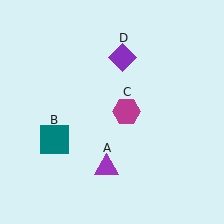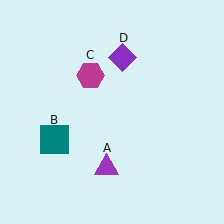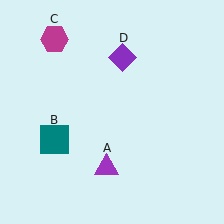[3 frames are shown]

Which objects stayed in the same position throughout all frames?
Purple triangle (object A) and teal square (object B) and purple diamond (object D) remained stationary.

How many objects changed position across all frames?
1 object changed position: magenta hexagon (object C).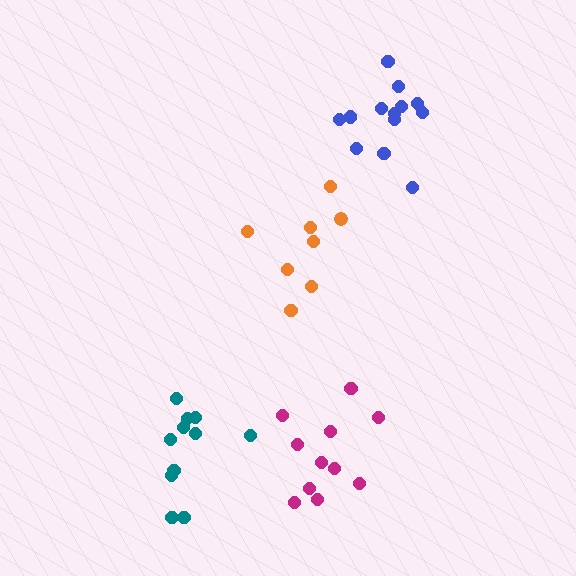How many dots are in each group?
Group 1: 13 dots, Group 2: 11 dots, Group 3: 8 dots, Group 4: 11 dots (43 total).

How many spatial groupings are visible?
There are 4 spatial groupings.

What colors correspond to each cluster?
The clusters are colored: blue, magenta, orange, teal.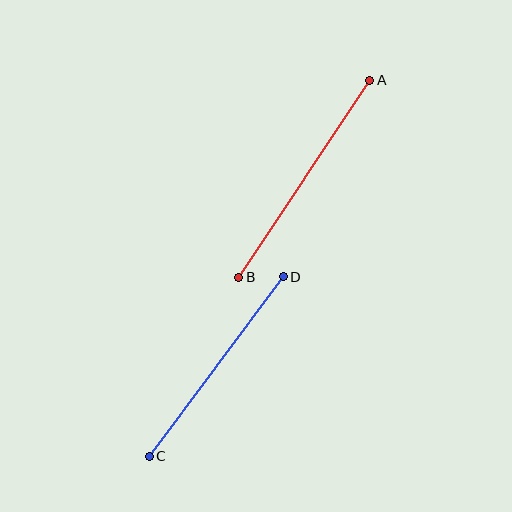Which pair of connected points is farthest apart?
Points A and B are farthest apart.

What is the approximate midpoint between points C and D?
The midpoint is at approximately (216, 367) pixels.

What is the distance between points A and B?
The distance is approximately 236 pixels.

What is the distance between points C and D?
The distance is approximately 224 pixels.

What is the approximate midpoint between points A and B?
The midpoint is at approximately (304, 179) pixels.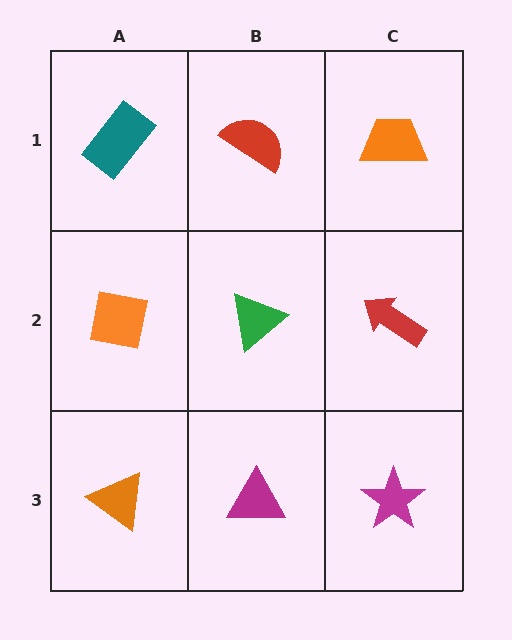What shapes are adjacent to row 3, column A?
An orange square (row 2, column A), a magenta triangle (row 3, column B).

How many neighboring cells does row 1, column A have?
2.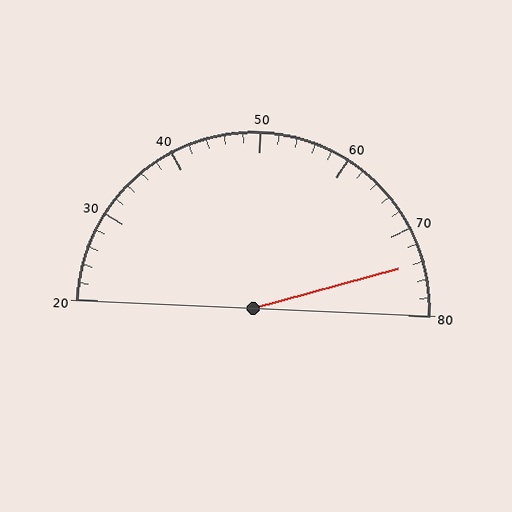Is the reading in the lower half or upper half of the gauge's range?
The reading is in the upper half of the range (20 to 80).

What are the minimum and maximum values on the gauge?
The gauge ranges from 20 to 80.